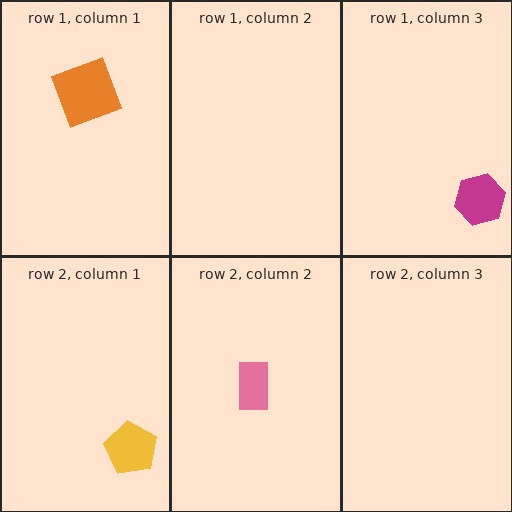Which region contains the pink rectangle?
The row 2, column 2 region.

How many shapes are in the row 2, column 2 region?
1.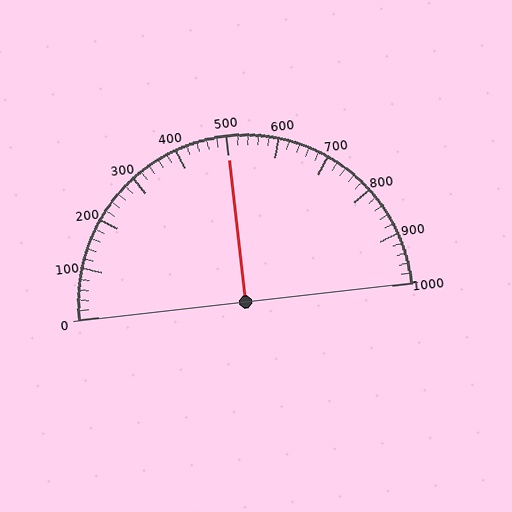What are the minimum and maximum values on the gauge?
The gauge ranges from 0 to 1000.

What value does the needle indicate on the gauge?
The needle indicates approximately 500.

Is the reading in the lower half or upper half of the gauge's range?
The reading is in the upper half of the range (0 to 1000).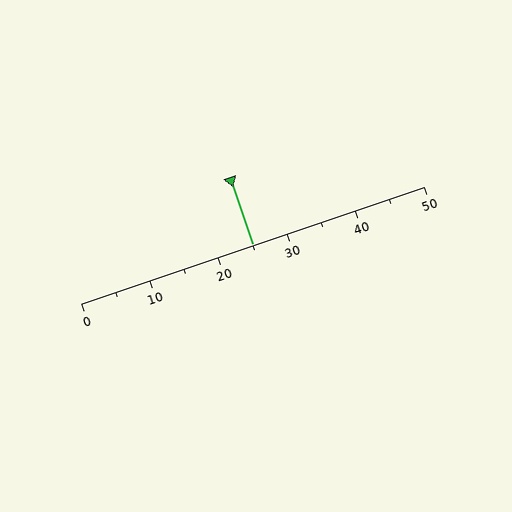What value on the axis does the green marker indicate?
The marker indicates approximately 25.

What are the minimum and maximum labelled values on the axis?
The axis runs from 0 to 50.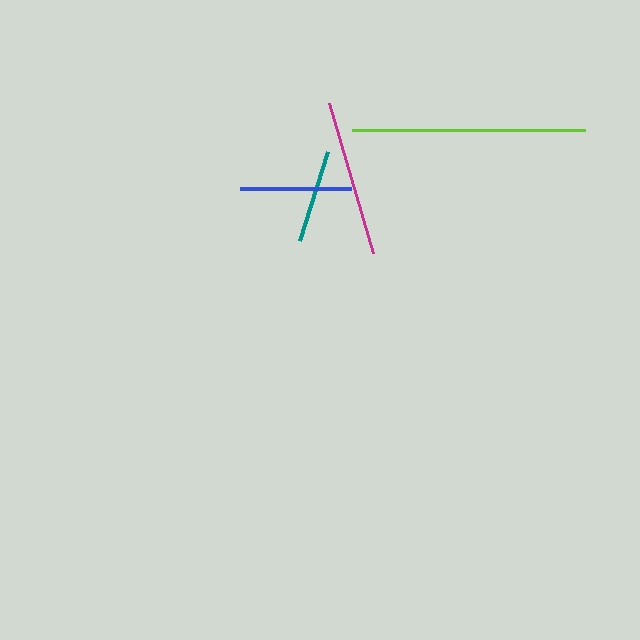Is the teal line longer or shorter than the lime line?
The lime line is longer than the teal line.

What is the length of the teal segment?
The teal segment is approximately 94 pixels long.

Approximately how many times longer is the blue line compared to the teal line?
The blue line is approximately 1.2 times the length of the teal line.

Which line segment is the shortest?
The teal line is the shortest at approximately 94 pixels.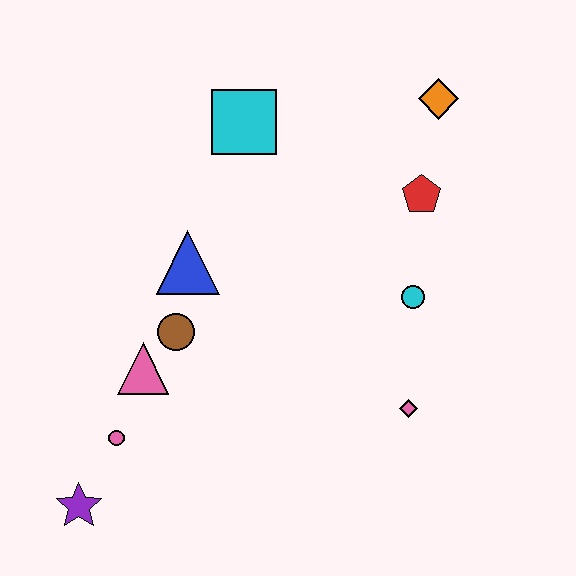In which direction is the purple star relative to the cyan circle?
The purple star is to the left of the cyan circle.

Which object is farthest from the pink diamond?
The purple star is farthest from the pink diamond.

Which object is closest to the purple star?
The pink circle is closest to the purple star.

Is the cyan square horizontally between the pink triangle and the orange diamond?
Yes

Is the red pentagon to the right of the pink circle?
Yes